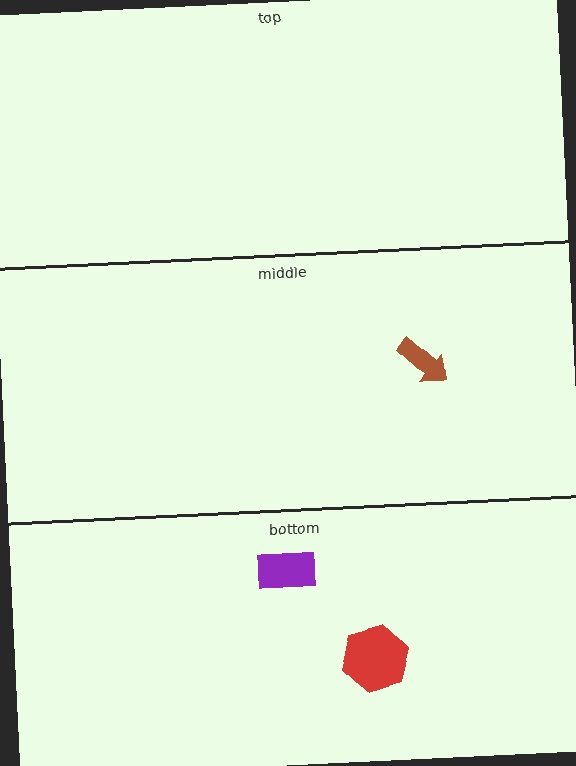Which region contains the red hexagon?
The bottom region.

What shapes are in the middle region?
The brown arrow.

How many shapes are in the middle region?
1.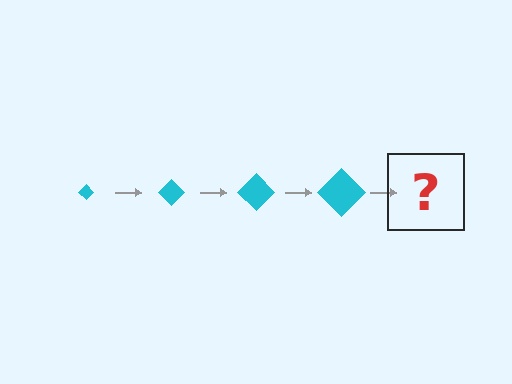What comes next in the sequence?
The next element should be a cyan diamond, larger than the previous one.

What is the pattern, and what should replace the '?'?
The pattern is that the diamond gets progressively larger each step. The '?' should be a cyan diamond, larger than the previous one.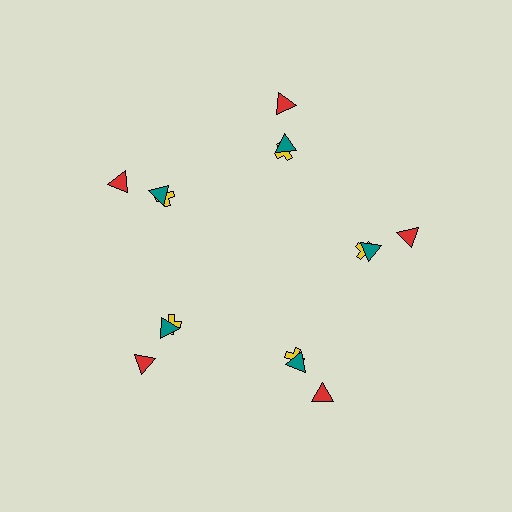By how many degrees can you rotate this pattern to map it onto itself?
The pattern maps onto itself every 72 degrees of rotation.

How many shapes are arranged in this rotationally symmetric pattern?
There are 15 shapes, arranged in 5 groups of 3.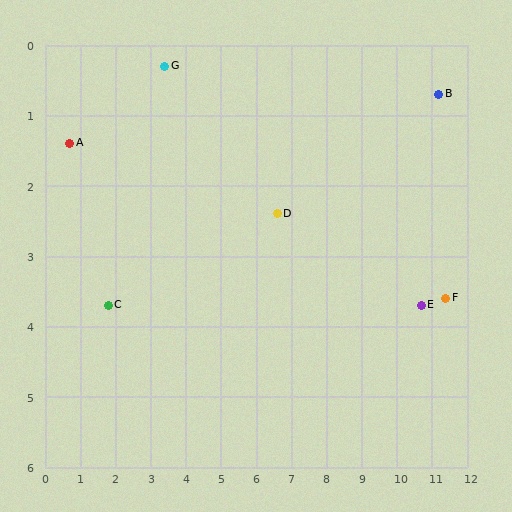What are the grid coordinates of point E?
Point E is at approximately (10.7, 3.7).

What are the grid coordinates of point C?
Point C is at approximately (1.8, 3.7).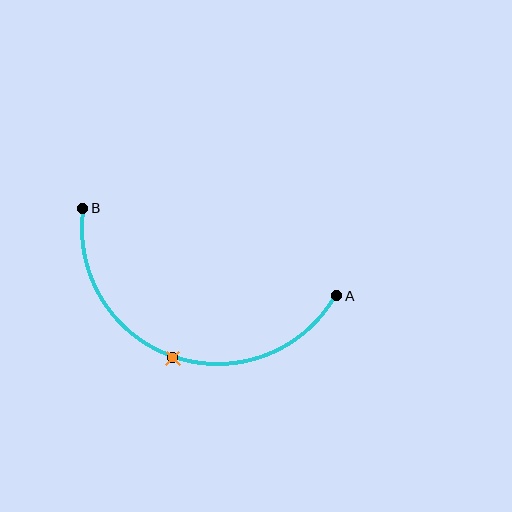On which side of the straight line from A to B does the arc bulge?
The arc bulges below the straight line connecting A and B.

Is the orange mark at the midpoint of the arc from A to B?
Yes. The orange mark lies on the arc at equal arc-length from both A and B — it is the arc midpoint.